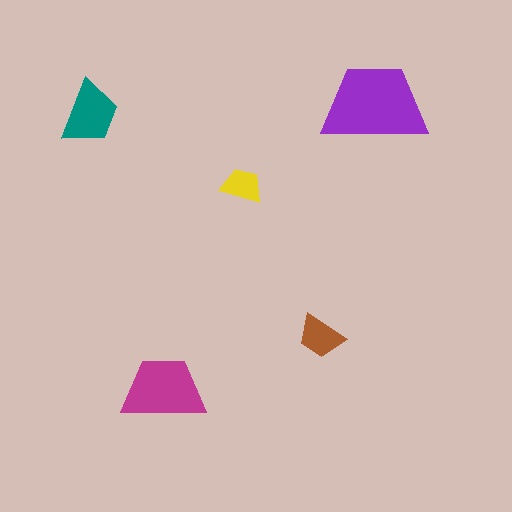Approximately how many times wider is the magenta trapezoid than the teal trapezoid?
About 1.5 times wider.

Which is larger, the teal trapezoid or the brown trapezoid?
The teal one.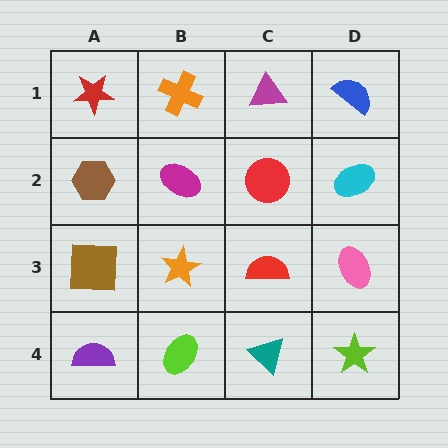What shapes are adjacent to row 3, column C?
A red circle (row 2, column C), a teal triangle (row 4, column C), an orange star (row 3, column B), a pink ellipse (row 3, column D).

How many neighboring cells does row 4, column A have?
2.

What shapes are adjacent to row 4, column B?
An orange star (row 3, column B), a purple semicircle (row 4, column A), a teal triangle (row 4, column C).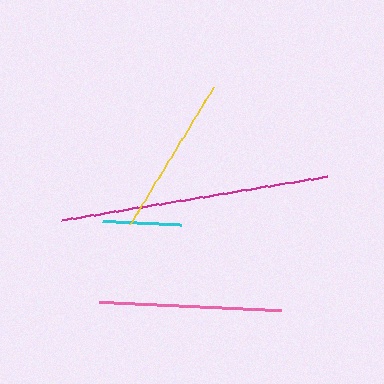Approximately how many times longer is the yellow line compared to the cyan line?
The yellow line is approximately 2.0 times the length of the cyan line.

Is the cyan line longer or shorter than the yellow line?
The yellow line is longer than the cyan line.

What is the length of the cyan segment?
The cyan segment is approximately 79 pixels long.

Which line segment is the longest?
The magenta line is the longest at approximately 269 pixels.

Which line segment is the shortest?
The cyan line is the shortest at approximately 79 pixels.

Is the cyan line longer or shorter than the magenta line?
The magenta line is longer than the cyan line.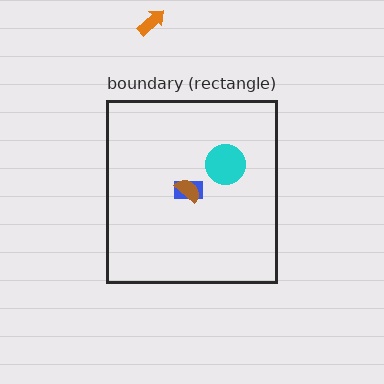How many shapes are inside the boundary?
3 inside, 1 outside.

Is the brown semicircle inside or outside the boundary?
Inside.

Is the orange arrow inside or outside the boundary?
Outside.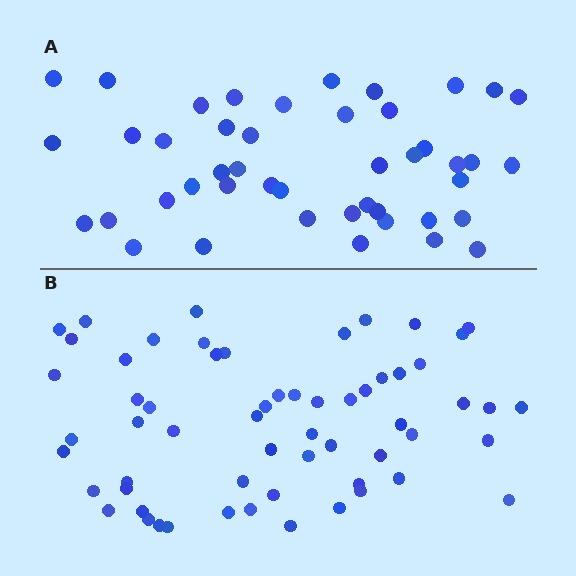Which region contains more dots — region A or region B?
Region B (the bottom region) has more dots.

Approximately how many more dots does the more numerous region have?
Region B has approximately 15 more dots than region A.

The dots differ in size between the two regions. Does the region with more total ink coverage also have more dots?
No. Region A has more total ink coverage because its dots are larger, but region B actually contains more individual dots. Total area can be misleading — the number of items is what matters here.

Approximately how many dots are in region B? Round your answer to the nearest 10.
About 60 dots.